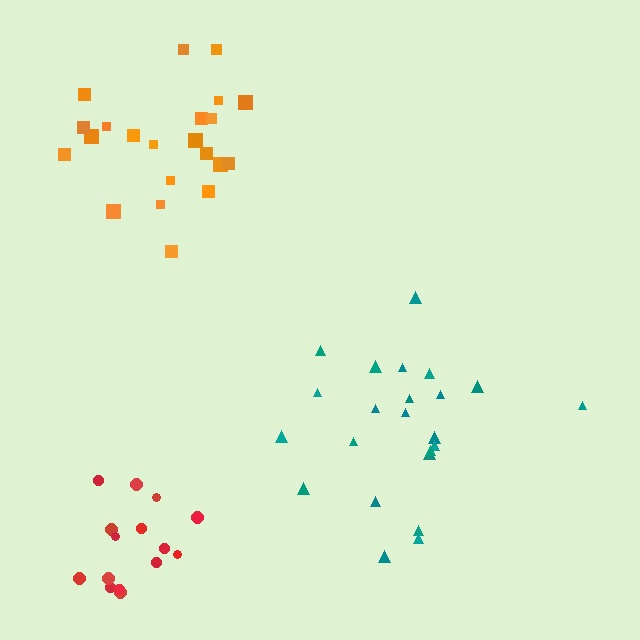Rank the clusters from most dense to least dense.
red, orange, teal.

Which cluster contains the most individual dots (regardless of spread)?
Teal (23).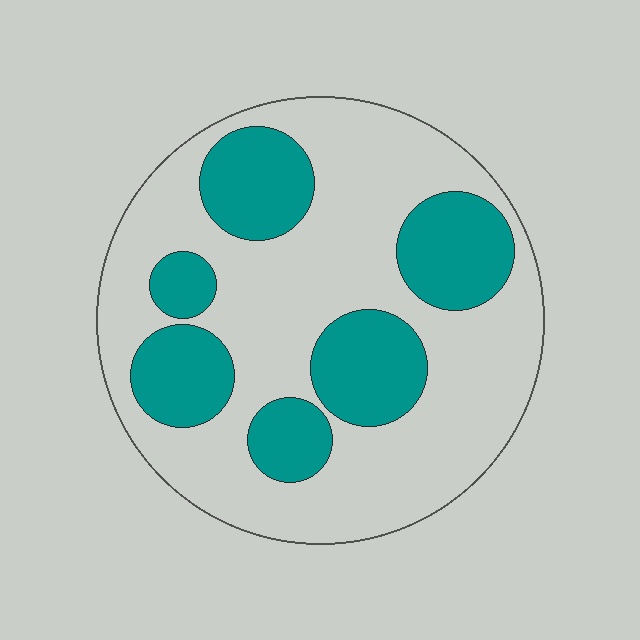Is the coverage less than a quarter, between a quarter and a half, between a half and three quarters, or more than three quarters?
Between a quarter and a half.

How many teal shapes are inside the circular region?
6.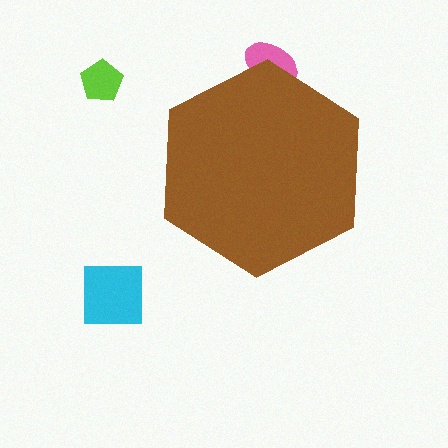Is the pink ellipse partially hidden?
Yes, the pink ellipse is partially hidden behind the brown hexagon.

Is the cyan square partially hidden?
No, the cyan square is fully visible.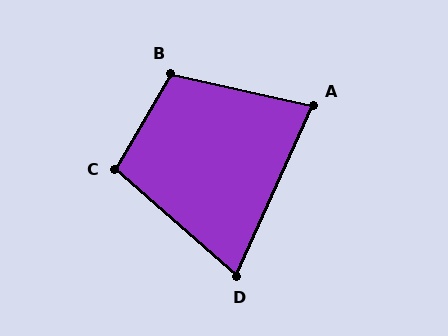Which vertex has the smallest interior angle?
D, at approximately 73 degrees.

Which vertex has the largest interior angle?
B, at approximately 107 degrees.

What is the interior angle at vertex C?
Approximately 101 degrees (obtuse).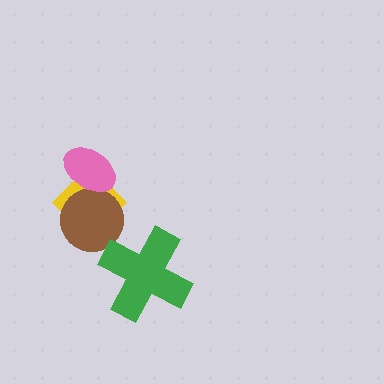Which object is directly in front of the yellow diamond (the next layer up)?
The brown circle is directly in front of the yellow diamond.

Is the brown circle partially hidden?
Yes, it is partially covered by another shape.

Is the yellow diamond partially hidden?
Yes, it is partially covered by another shape.